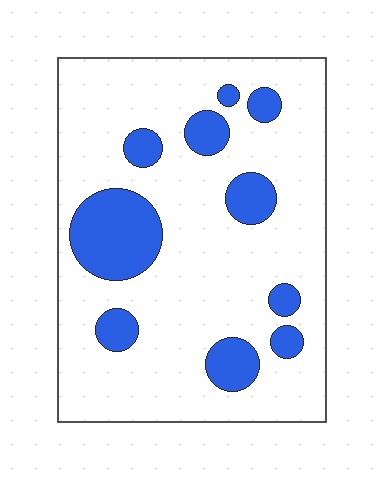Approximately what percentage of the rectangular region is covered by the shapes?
Approximately 20%.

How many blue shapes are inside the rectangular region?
10.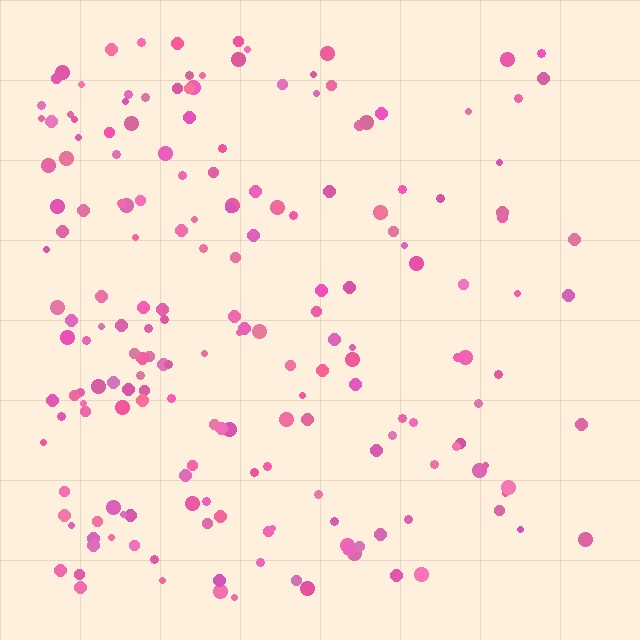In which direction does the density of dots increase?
From right to left, with the left side densest.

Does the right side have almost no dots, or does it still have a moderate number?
Still a moderate number, just noticeably fewer than the left.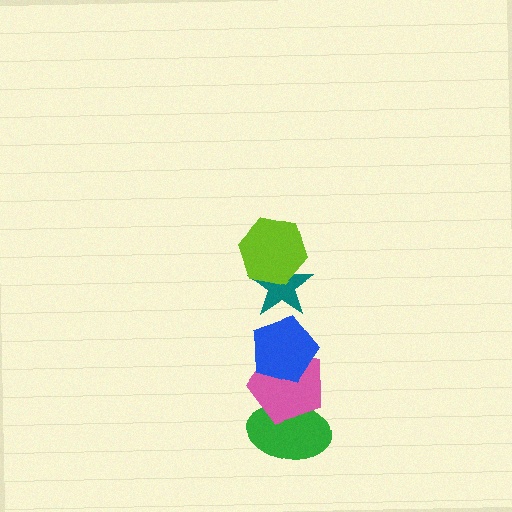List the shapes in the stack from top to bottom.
From top to bottom: the lime hexagon, the teal star, the blue pentagon, the pink pentagon, the green ellipse.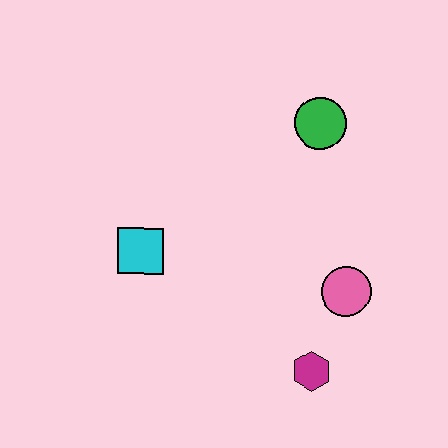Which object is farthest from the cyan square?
The green circle is farthest from the cyan square.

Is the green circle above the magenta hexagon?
Yes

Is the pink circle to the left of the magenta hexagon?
No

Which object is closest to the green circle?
The pink circle is closest to the green circle.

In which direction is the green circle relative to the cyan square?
The green circle is to the right of the cyan square.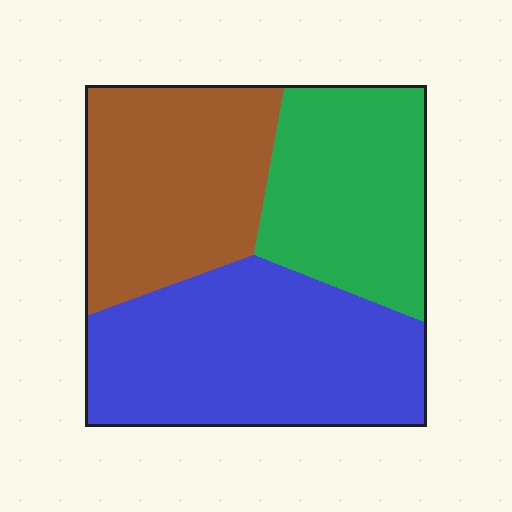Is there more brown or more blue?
Blue.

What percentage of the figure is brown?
Brown takes up about one third (1/3) of the figure.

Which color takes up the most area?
Blue, at roughly 40%.